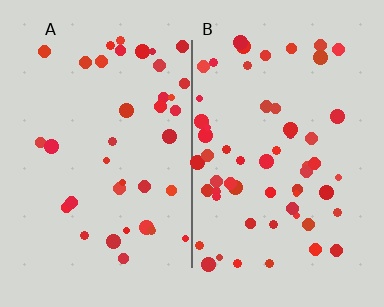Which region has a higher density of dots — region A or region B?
B (the right).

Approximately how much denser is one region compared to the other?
Approximately 1.5× — region B over region A.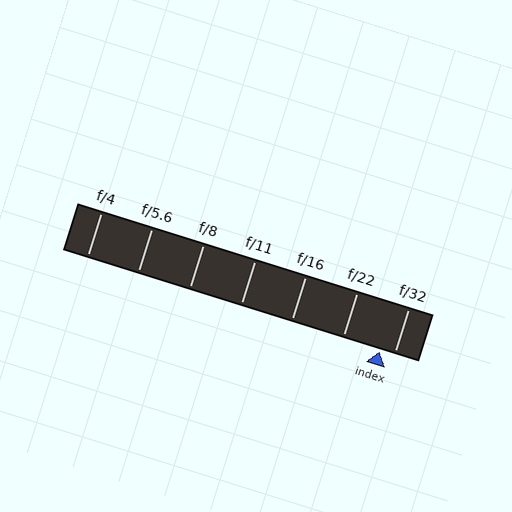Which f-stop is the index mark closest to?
The index mark is closest to f/32.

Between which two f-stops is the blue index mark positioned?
The index mark is between f/22 and f/32.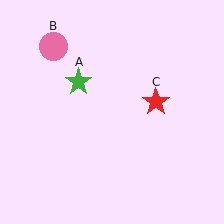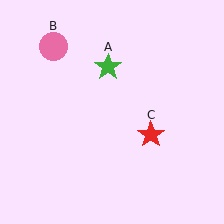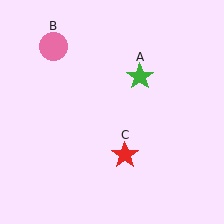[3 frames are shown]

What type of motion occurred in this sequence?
The green star (object A), red star (object C) rotated clockwise around the center of the scene.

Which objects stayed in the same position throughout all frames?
Pink circle (object B) remained stationary.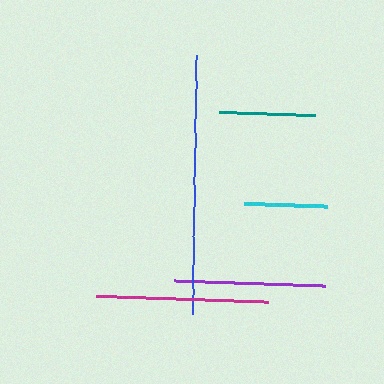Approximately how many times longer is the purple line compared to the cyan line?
The purple line is approximately 1.8 times the length of the cyan line.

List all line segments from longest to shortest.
From longest to shortest: blue, magenta, purple, teal, cyan.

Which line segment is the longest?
The blue line is the longest at approximately 259 pixels.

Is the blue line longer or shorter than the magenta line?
The blue line is longer than the magenta line.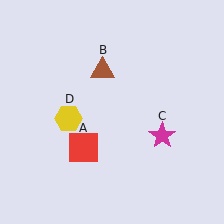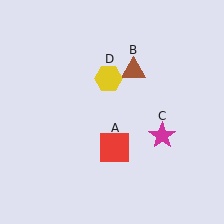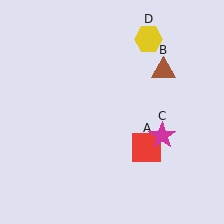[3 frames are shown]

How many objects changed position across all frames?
3 objects changed position: red square (object A), brown triangle (object B), yellow hexagon (object D).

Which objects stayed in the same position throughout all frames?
Magenta star (object C) remained stationary.